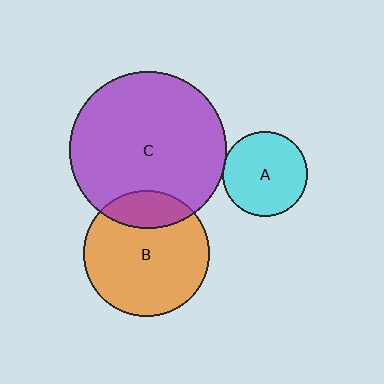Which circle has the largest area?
Circle C (purple).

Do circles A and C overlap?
Yes.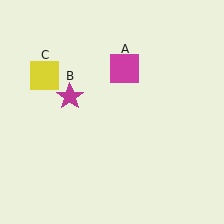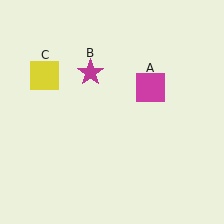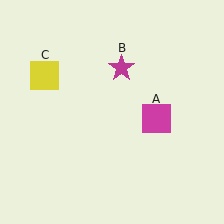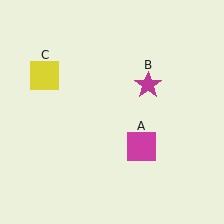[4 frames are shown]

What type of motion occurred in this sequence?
The magenta square (object A), magenta star (object B) rotated clockwise around the center of the scene.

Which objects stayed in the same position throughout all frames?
Yellow square (object C) remained stationary.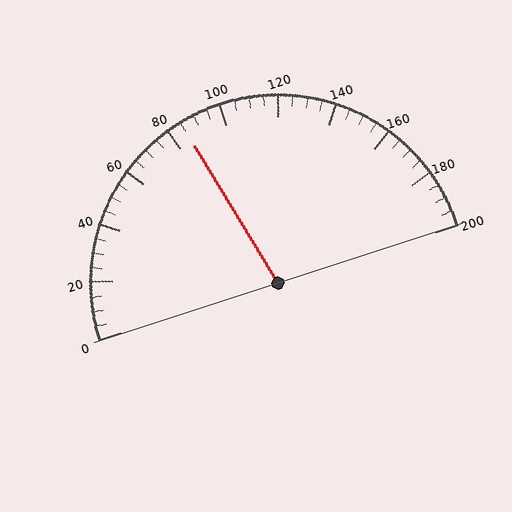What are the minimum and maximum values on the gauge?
The gauge ranges from 0 to 200.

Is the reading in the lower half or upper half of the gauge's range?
The reading is in the lower half of the range (0 to 200).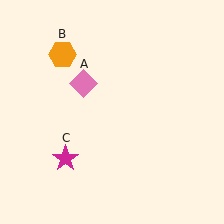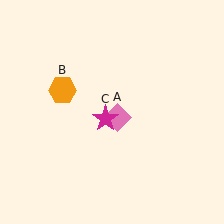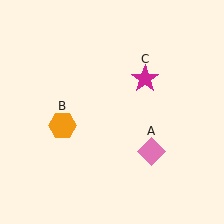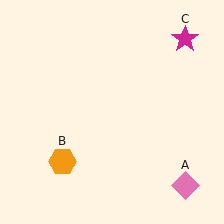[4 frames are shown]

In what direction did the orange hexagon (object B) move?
The orange hexagon (object B) moved down.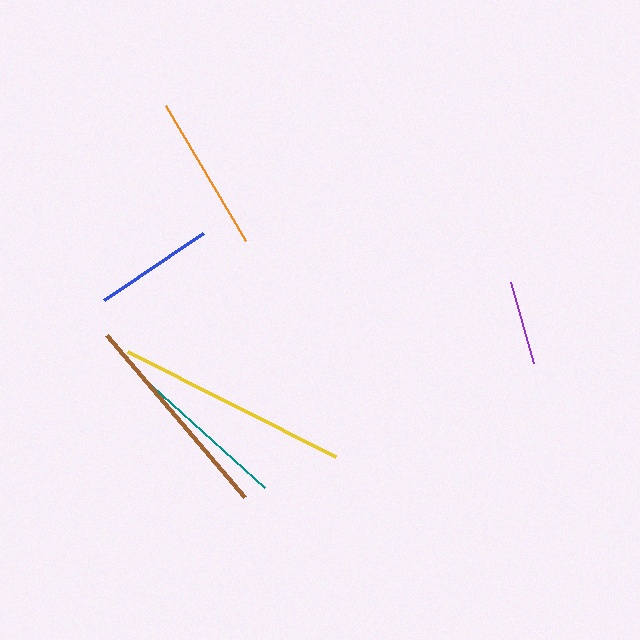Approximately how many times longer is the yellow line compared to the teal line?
The yellow line is approximately 1.4 times the length of the teal line.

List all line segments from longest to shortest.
From longest to shortest: yellow, brown, teal, orange, blue, purple.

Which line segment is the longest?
The yellow line is the longest at approximately 233 pixels.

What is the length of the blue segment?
The blue segment is approximately 119 pixels long.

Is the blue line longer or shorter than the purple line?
The blue line is longer than the purple line.